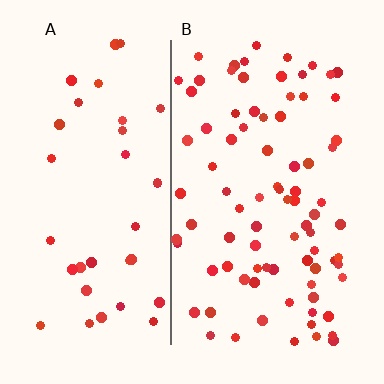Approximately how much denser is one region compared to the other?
Approximately 2.3× — region B over region A.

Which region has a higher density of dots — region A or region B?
B (the right).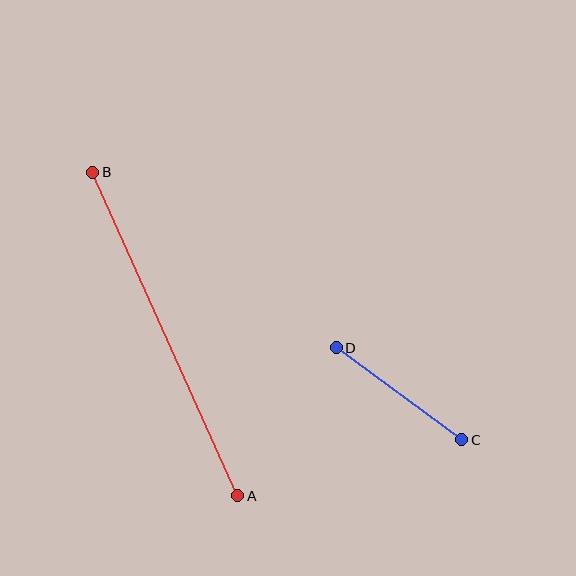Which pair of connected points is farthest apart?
Points A and B are farthest apart.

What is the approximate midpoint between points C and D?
The midpoint is at approximately (399, 394) pixels.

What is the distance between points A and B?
The distance is approximately 354 pixels.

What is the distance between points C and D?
The distance is approximately 156 pixels.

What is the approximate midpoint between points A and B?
The midpoint is at approximately (165, 334) pixels.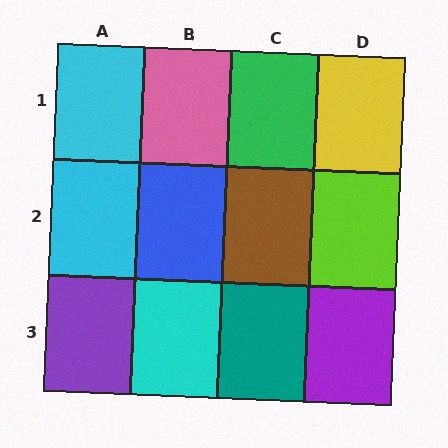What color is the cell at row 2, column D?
Lime.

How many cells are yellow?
1 cell is yellow.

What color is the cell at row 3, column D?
Purple.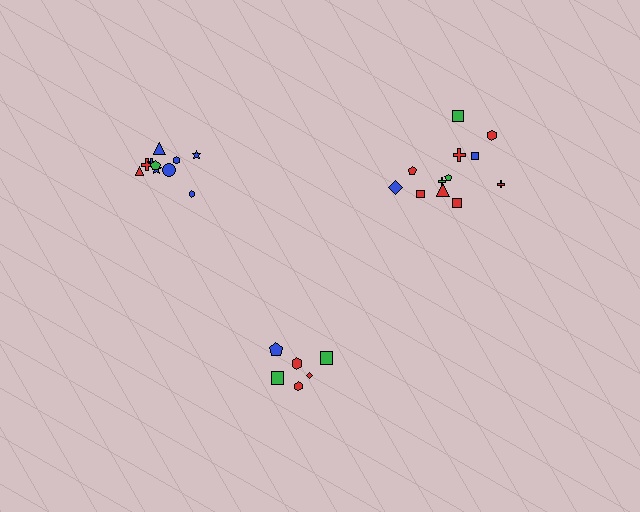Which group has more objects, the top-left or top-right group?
The top-right group.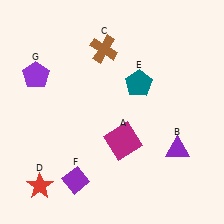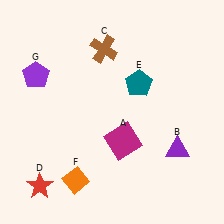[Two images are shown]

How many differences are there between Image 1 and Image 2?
There is 1 difference between the two images.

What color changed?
The diamond (F) changed from purple in Image 1 to orange in Image 2.